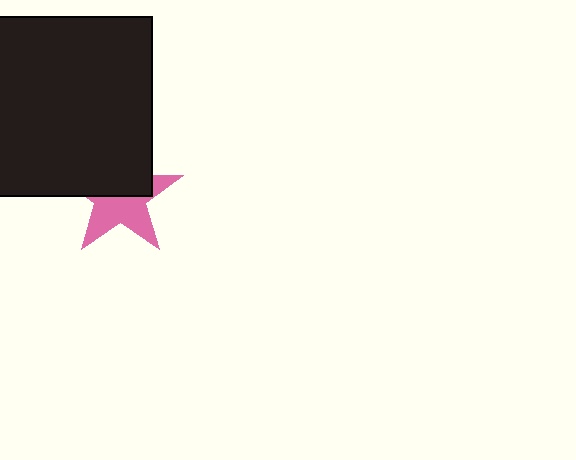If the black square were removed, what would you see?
You would see the complete pink star.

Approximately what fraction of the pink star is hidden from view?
Roughly 49% of the pink star is hidden behind the black square.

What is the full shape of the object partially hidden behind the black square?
The partially hidden object is a pink star.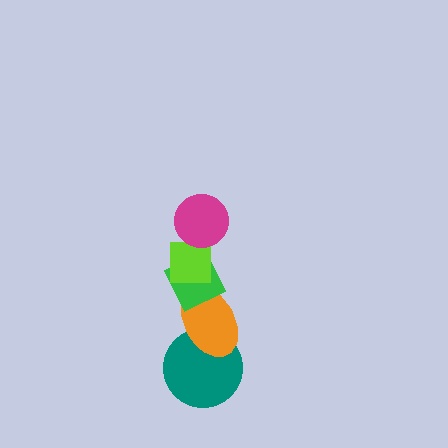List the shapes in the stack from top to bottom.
From top to bottom: the magenta circle, the lime square, the green diamond, the orange ellipse, the teal circle.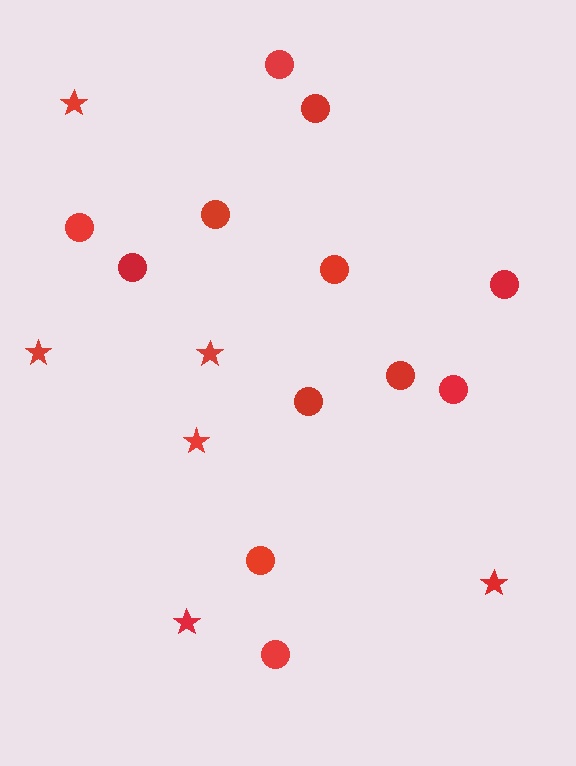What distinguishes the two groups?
There are 2 groups: one group of circles (12) and one group of stars (6).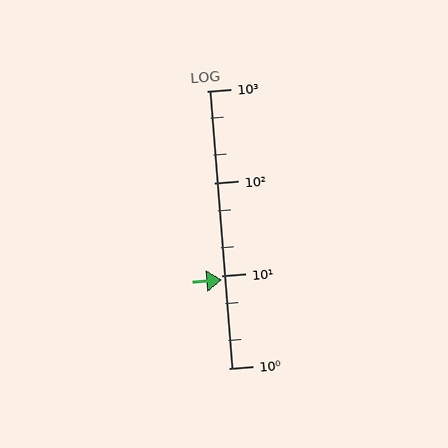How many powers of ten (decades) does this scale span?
The scale spans 3 decades, from 1 to 1000.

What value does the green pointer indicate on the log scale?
The pointer indicates approximately 9.1.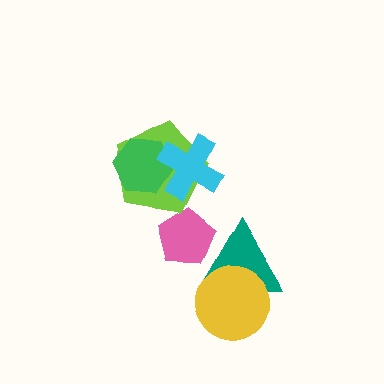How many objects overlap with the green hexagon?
2 objects overlap with the green hexagon.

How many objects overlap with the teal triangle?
2 objects overlap with the teal triangle.